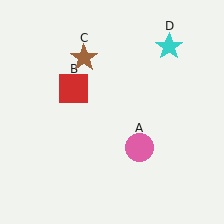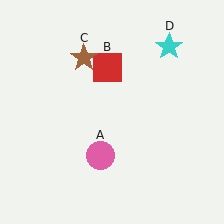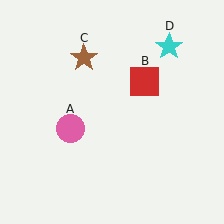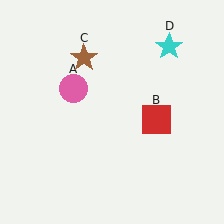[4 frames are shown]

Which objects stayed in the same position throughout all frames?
Brown star (object C) and cyan star (object D) remained stationary.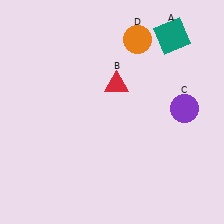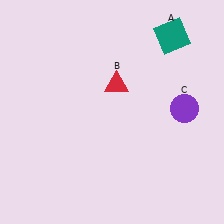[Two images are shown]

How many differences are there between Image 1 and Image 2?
There is 1 difference between the two images.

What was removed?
The orange circle (D) was removed in Image 2.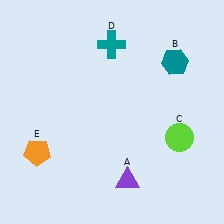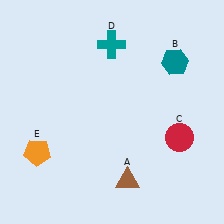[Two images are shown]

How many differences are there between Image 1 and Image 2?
There are 2 differences between the two images.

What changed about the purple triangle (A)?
In Image 1, A is purple. In Image 2, it changed to brown.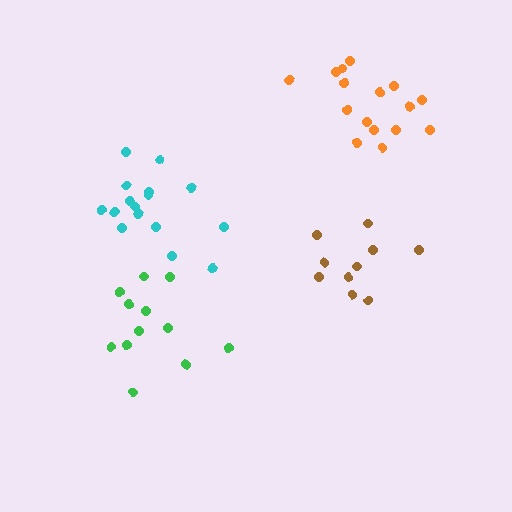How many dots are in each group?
Group 1: 10 dots, Group 2: 12 dots, Group 3: 16 dots, Group 4: 16 dots (54 total).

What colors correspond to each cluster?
The clusters are colored: brown, green, cyan, orange.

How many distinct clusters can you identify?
There are 4 distinct clusters.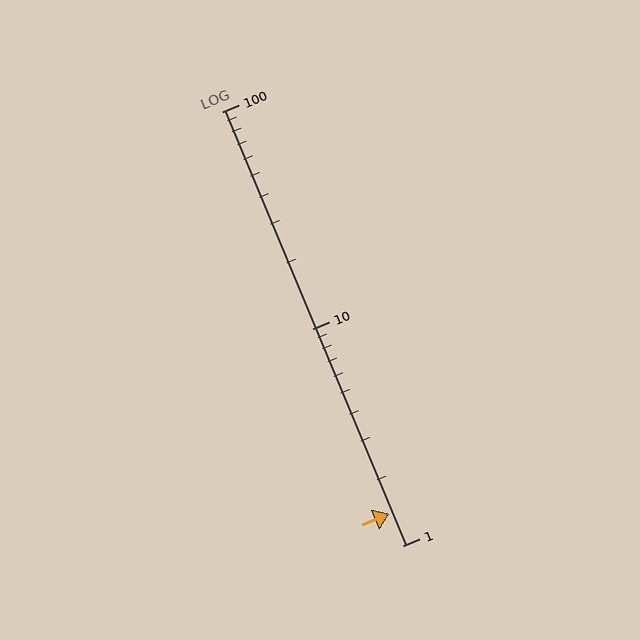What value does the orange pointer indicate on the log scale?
The pointer indicates approximately 1.4.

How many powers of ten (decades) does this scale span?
The scale spans 2 decades, from 1 to 100.